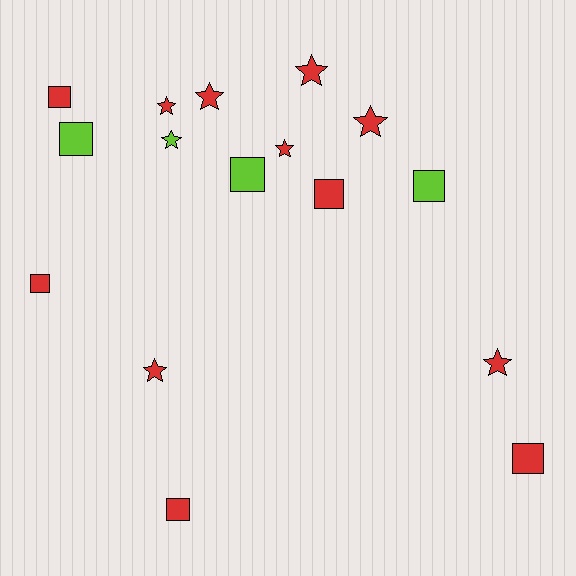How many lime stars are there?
There is 1 lime star.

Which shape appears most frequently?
Star, with 8 objects.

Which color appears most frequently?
Red, with 12 objects.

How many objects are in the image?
There are 16 objects.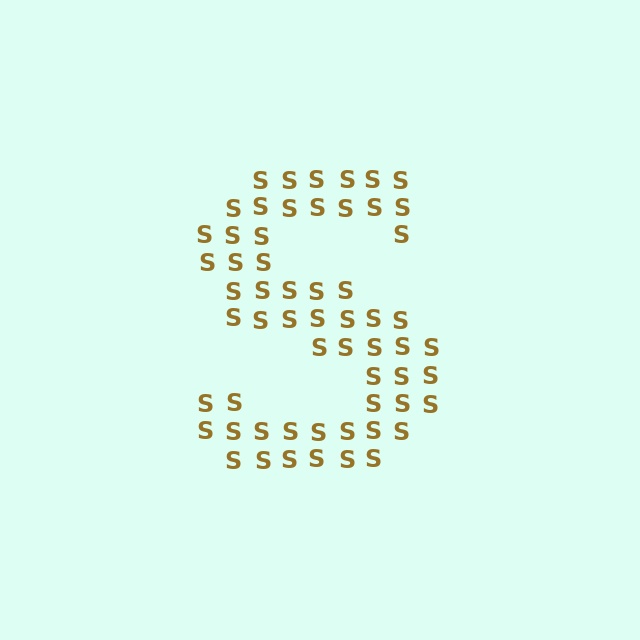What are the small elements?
The small elements are letter S's.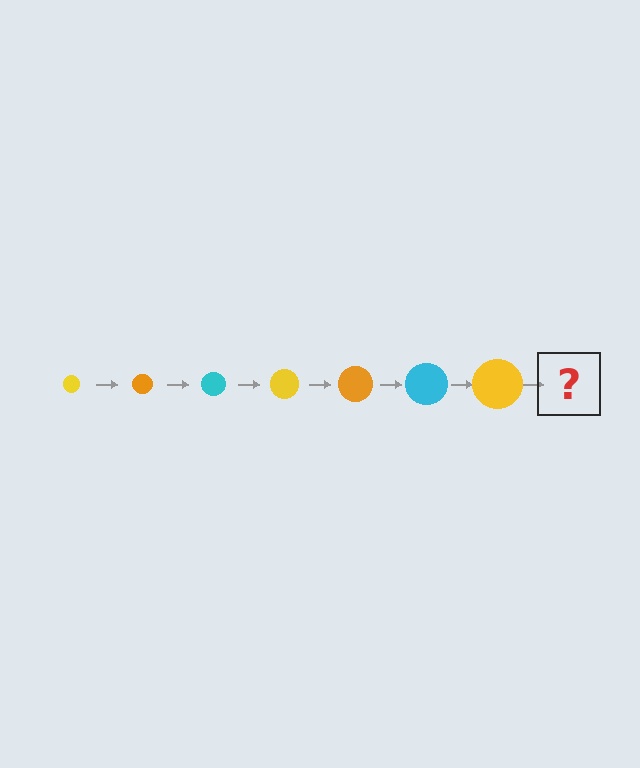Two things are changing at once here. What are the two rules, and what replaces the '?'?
The two rules are that the circle grows larger each step and the color cycles through yellow, orange, and cyan. The '?' should be an orange circle, larger than the previous one.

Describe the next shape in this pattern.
It should be an orange circle, larger than the previous one.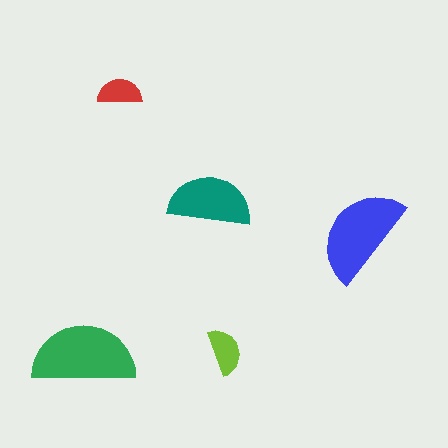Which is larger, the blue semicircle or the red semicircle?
The blue one.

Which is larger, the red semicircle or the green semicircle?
The green one.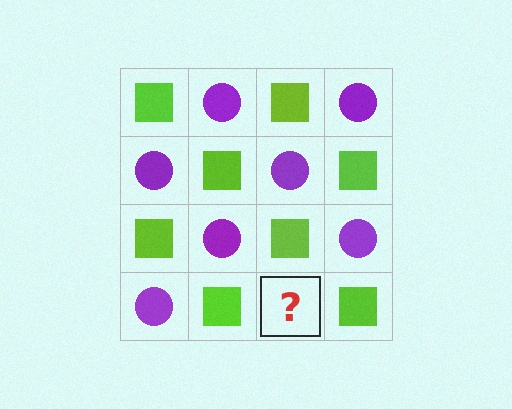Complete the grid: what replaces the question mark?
The question mark should be replaced with a purple circle.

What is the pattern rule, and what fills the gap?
The rule is that it alternates lime square and purple circle in a checkerboard pattern. The gap should be filled with a purple circle.